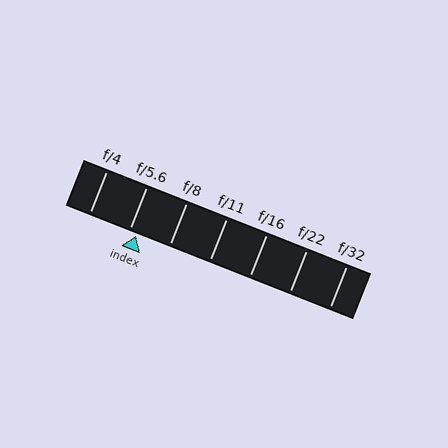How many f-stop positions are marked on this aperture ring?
There are 7 f-stop positions marked.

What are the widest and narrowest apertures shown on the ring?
The widest aperture shown is f/4 and the narrowest is f/32.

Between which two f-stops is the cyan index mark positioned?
The index mark is between f/5.6 and f/8.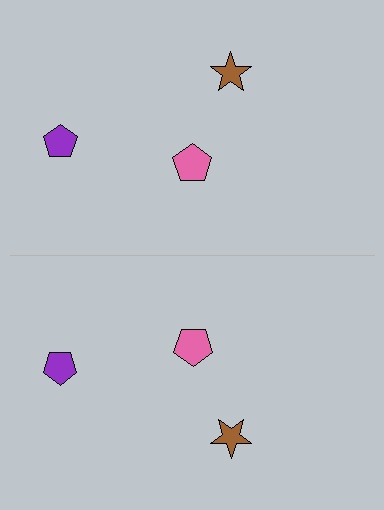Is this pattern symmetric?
Yes, this pattern has bilateral (reflection) symmetry.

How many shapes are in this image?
There are 6 shapes in this image.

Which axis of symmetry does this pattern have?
The pattern has a horizontal axis of symmetry running through the center of the image.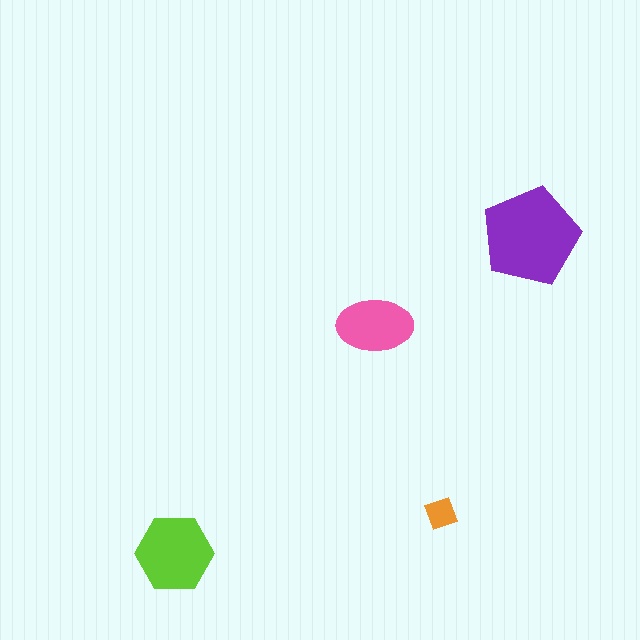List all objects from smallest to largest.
The orange square, the pink ellipse, the lime hexagon, the purple pentagon.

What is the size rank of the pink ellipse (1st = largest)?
3rd.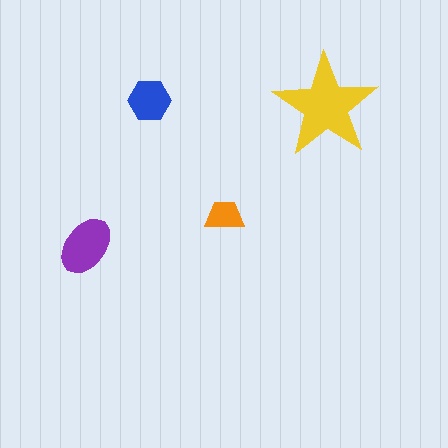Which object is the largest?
The yellow star.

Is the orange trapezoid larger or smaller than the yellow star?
Smaller.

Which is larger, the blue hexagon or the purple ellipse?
The purple ellipse.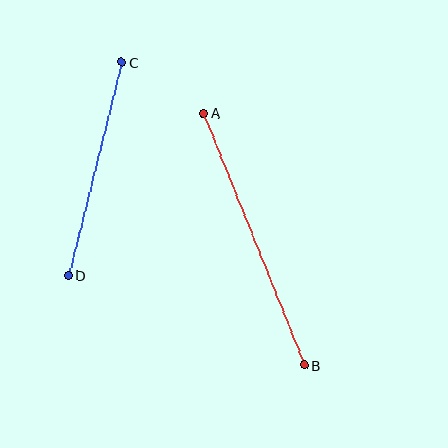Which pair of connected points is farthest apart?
Points A and B are farthest apart.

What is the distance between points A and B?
The distance is approximately 271 pixels.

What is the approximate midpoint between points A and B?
The midpoint is at approximately (254, 239) pixels.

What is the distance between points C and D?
The distance is approximately 220 pixels.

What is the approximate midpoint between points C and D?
The midpoint is at approximately (95, 169) pixels.